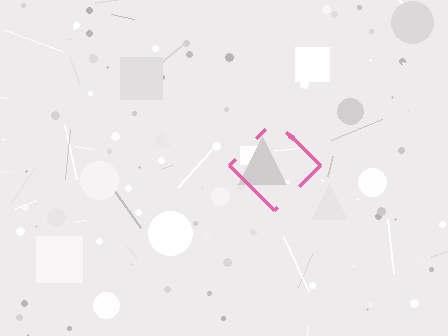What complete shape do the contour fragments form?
The contour fragments form a diamond.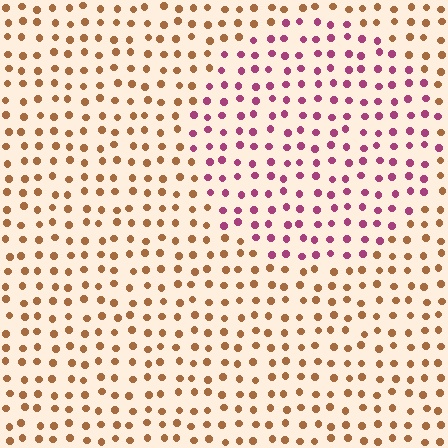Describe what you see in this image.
The image is filled with small brown elements in a uniform arrangement. A circle-shaped region is visible where the elements are tinted to a slightly different hue, forming a subtle color boundary.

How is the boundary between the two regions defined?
The boundary is defined purely by a slight shift in hue (about 61 degrees). Spacing, size, and orientation are identical on both sides.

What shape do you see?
I see a circle.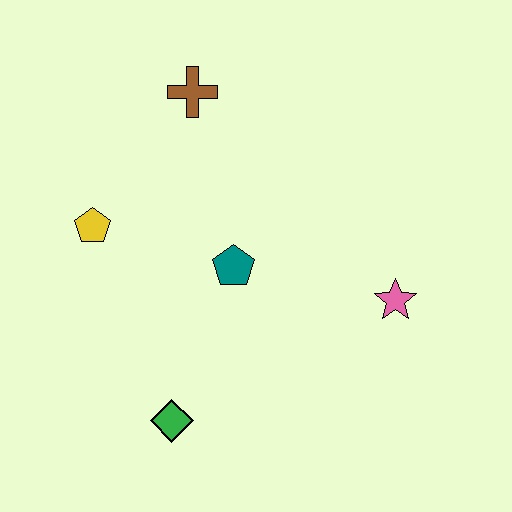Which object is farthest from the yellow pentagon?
The pink star is farthest from the yellow pentagon.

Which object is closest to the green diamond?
The teal pentagon is closest to the green diamond.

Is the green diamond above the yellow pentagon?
No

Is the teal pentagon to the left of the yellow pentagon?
No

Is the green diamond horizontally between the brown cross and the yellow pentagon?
Yes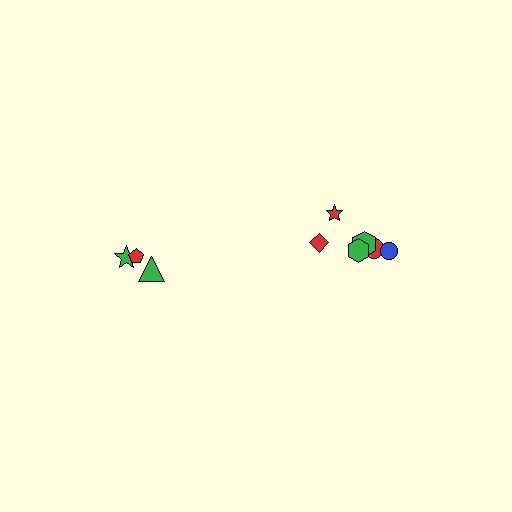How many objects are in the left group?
There are 3 objects.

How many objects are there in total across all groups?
There are 9 objects.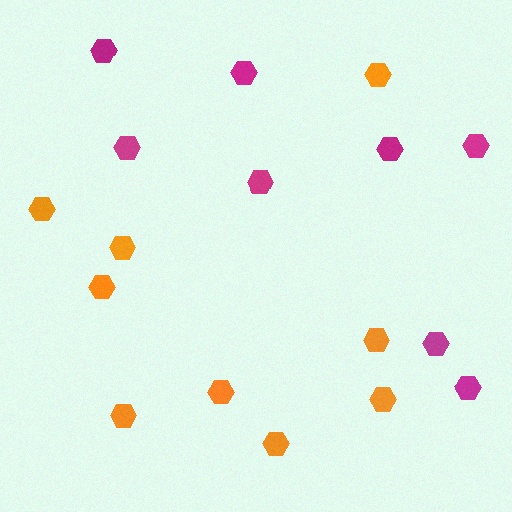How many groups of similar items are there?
There are 2 groups: one group of orange hexagons (9) and one group of magenta hexagons (8).